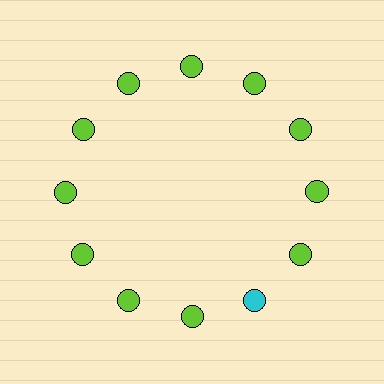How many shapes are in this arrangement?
There are 12 shapes arranged in a ring pattern.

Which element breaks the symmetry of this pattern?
The cyan circle at roughly the 5 o'clock position breaks the symmetry. All other shapes are lime circles.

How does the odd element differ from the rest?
It has a different color: cyan instead of lime.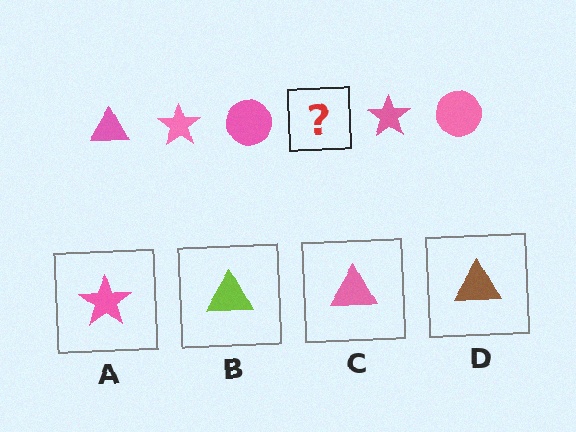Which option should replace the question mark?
Option C.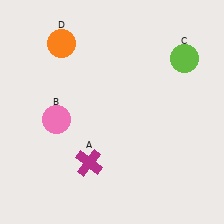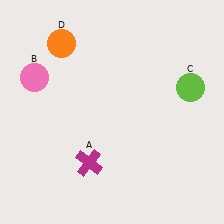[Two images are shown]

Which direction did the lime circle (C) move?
The lime circle (C) moved down.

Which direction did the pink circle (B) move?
The pink circle (B) moved up.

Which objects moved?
The objects that moved are: the pink circle (B), the lime circle (C).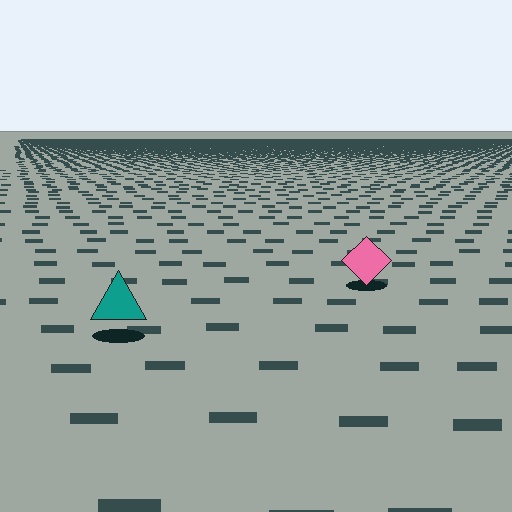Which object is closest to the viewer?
The teal triangle is closest. The texture marks near it are larger and more spread out.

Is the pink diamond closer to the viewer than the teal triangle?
No. The teal triangle is closer — you can tell from the texture gradient: the ground texture is coarser near it.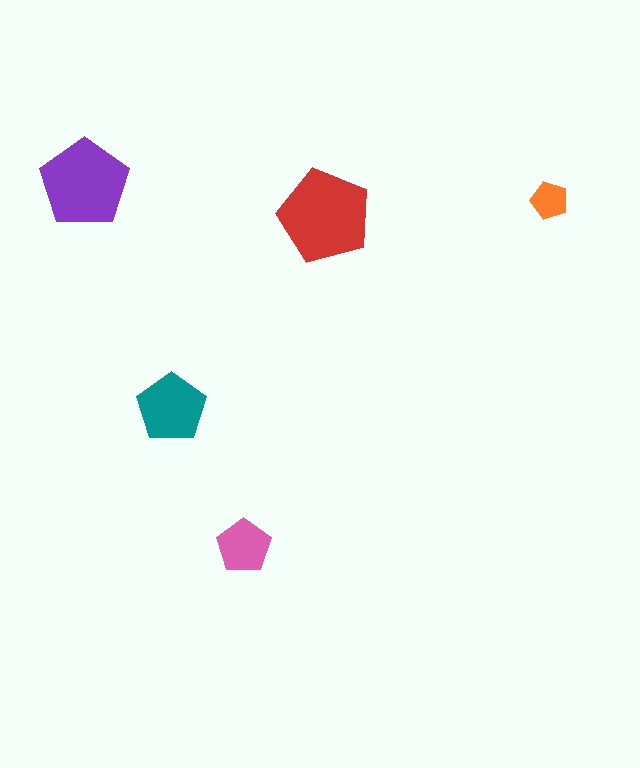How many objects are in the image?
There are 5 objects in the image.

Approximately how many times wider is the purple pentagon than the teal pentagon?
About 1.5 times wider.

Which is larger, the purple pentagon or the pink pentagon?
The purple one.